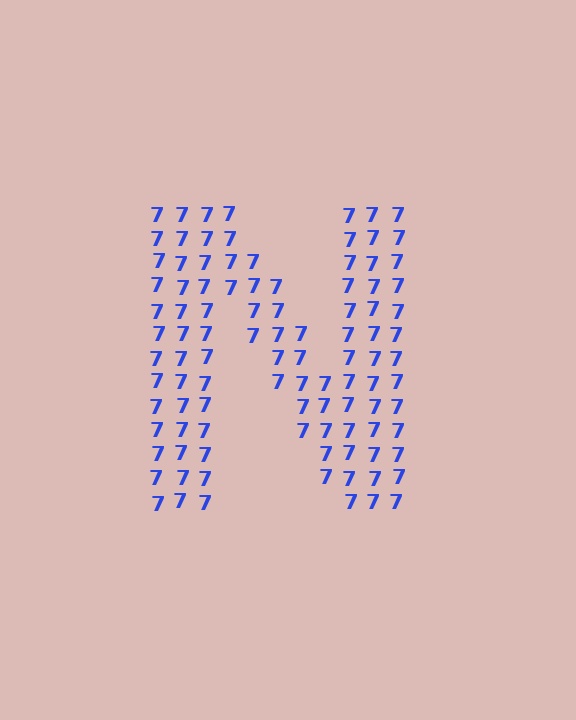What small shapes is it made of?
It is made of small digit 7's.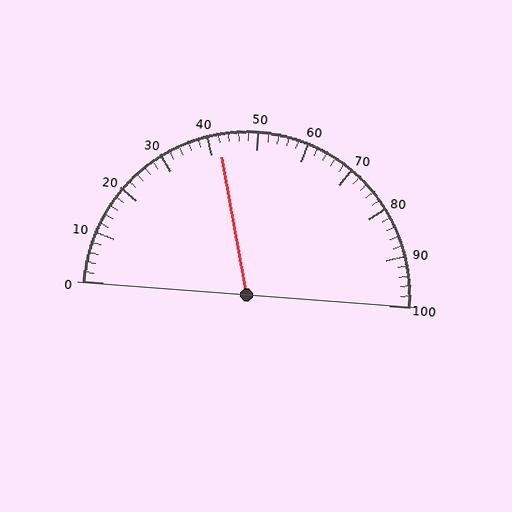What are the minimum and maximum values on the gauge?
The gauge ranges from 0 to 100.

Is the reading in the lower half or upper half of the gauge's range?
The reading is in the lower half of the range (0 to 100).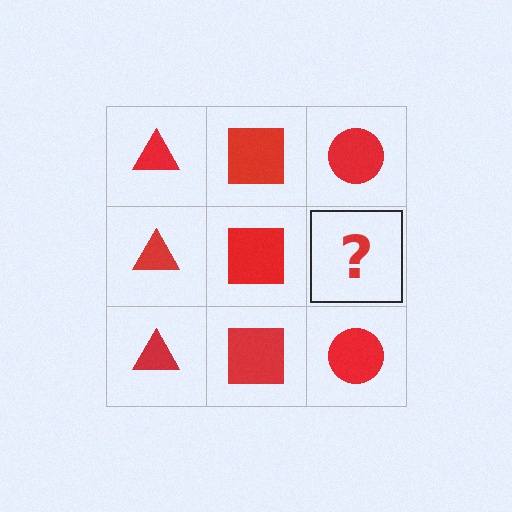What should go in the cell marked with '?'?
The missing cell should contain a red circle.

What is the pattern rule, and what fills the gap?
The rule is that each column has a consistent shape. The gap should be filled with a red circle.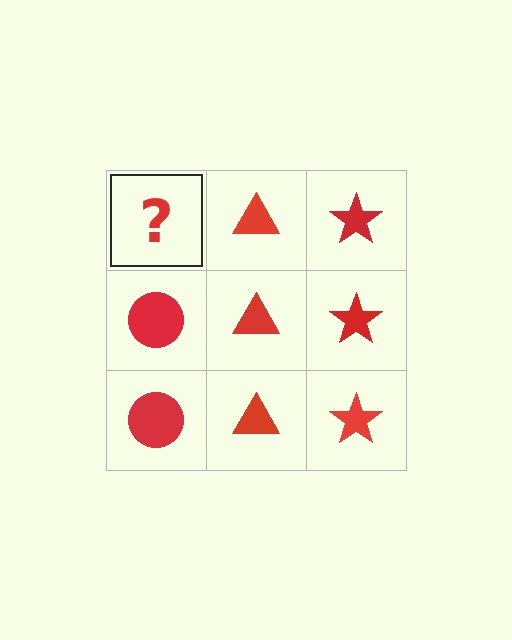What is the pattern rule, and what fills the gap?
The rule is that each column has a consistent shape. The gap should be filled with a red circle.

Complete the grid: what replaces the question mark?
The question mark should be replaced with a red circle.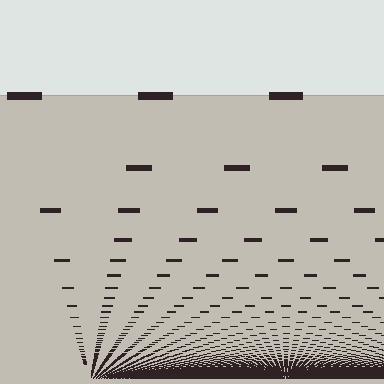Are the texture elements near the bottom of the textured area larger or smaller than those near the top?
Smaller. The gradient is inverted — elements near the bottom are smaller and denser.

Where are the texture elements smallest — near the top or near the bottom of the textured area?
Near the bottom.